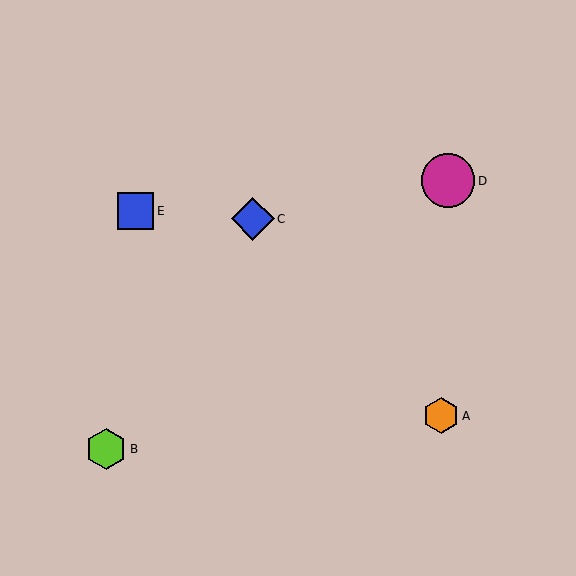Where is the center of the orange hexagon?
The center of the orange hexagon is at (441, 416).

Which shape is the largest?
The magenta circle (labeled D) is the largest.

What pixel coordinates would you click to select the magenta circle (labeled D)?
Click at (448, 181) to select the magenta circle D.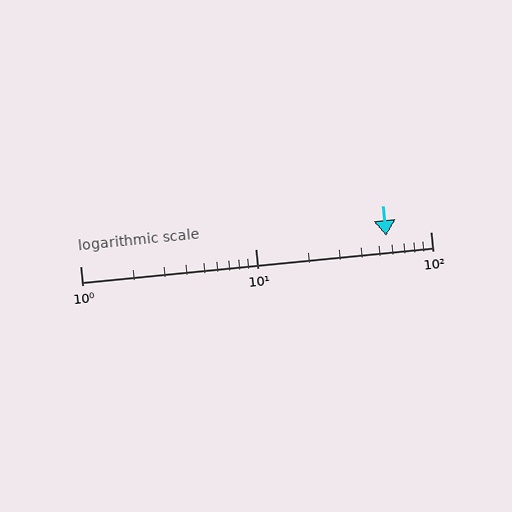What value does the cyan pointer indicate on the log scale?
The pointer indicates approximately 56.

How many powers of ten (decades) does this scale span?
The scale spans 2 decades, from 1 to 100.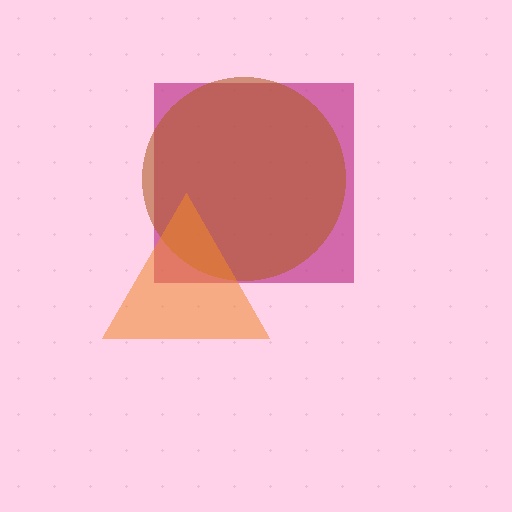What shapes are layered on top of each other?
The layered shapes are: a magenta square, a brown circle, an orange triangle.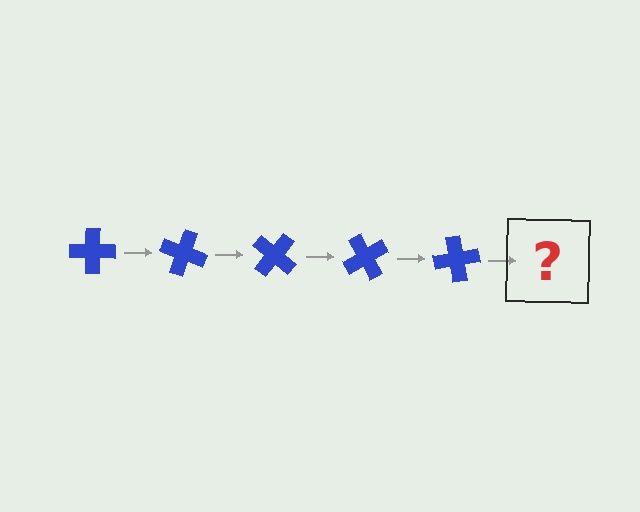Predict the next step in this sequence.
The next step is a blue cross rotated 100 degrees.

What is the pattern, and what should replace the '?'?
The pattern is that the cross rotates 20 degrees each step. The '?' should be a blue cross rotated 100 degrees.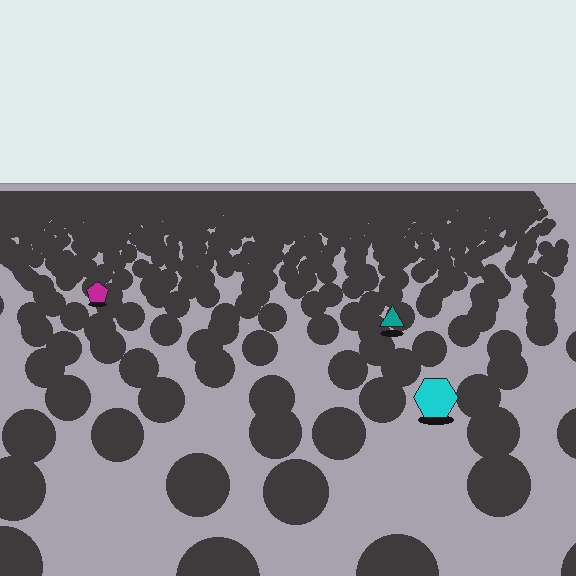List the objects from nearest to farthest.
From nearest to farthest: the cyan hexagon, the teal triangle, the magenta pentagon.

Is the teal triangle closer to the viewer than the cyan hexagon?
No. The cyan hexagon is closer — you can tell from the texture gradient: the ground texture is coarser near it.